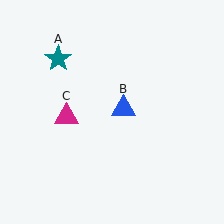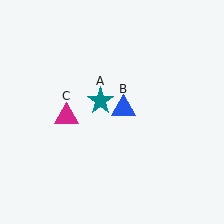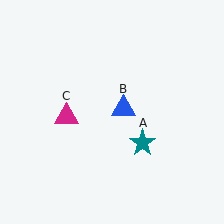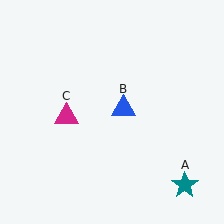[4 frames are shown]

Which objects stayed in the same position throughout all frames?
Blue triangle (object B) and magenta triangle (object C) remained stationary.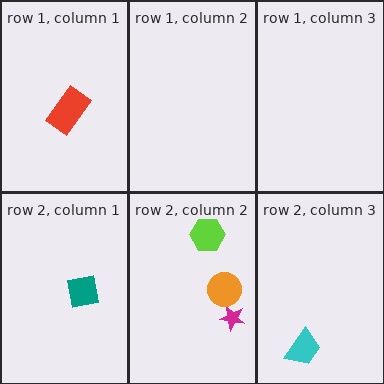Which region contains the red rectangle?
The row 1, column 1 region.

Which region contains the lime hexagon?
The row 2, column 2 region.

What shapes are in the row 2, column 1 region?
The teal square.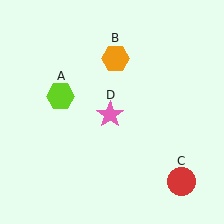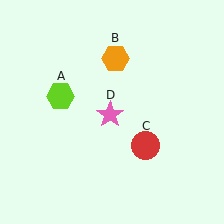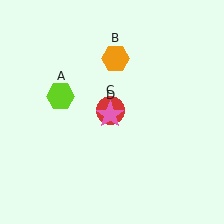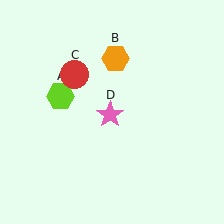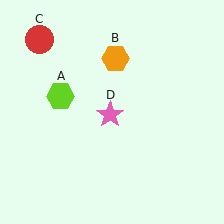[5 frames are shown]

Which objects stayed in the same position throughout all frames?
Lime hexagon (object A) and orange hexagon (object B) and pink star (object D) remained stationary.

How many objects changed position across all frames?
1 object changed position: red circle (object C).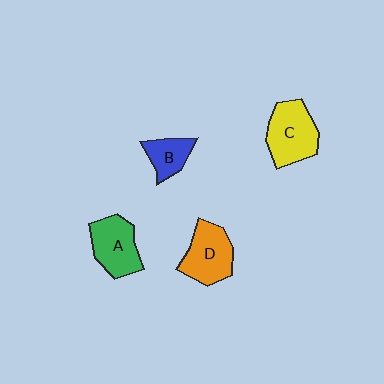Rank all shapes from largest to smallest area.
From largest to smallest: C (yellow), D (orange), A (green), B (blue).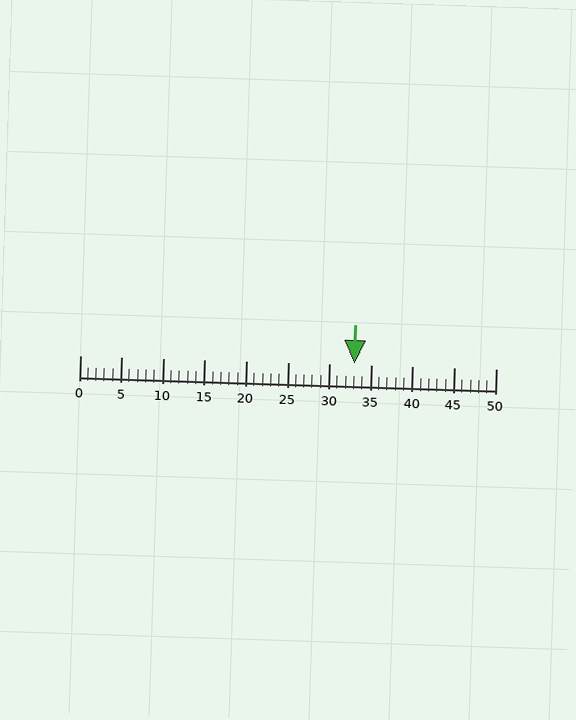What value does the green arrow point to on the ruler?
The green arrow points to approximately 33.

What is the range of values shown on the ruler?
The ruler shows values from 0 to 50.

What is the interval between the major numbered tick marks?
The major tick marks are spaced 5 units apart.